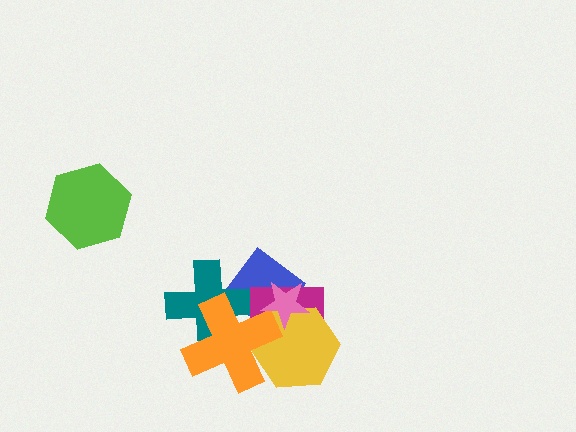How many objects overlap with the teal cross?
2 objects overlap with the teal cross.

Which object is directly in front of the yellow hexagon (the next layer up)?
The orange cross is directly in front of the yellow hexagon.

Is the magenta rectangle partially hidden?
Yes, it is partially covered by another shape.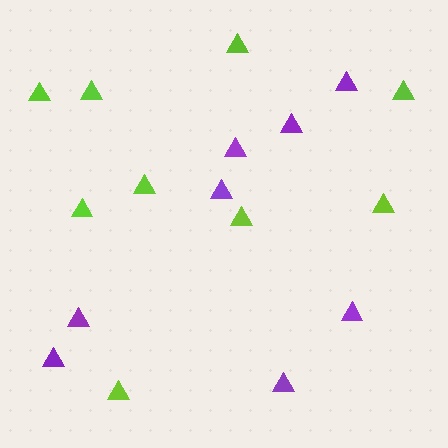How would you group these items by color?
There are 2 groups: one group of purple triangles (8) and one group of lime triangles (9).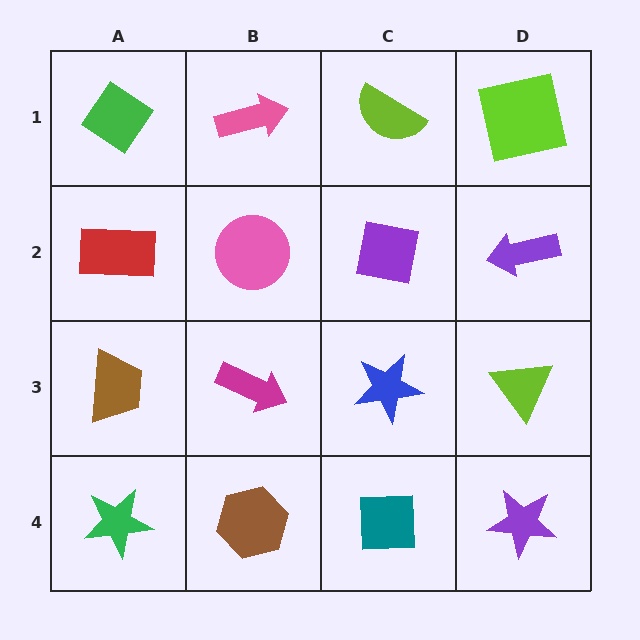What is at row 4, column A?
A green star.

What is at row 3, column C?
A blue star.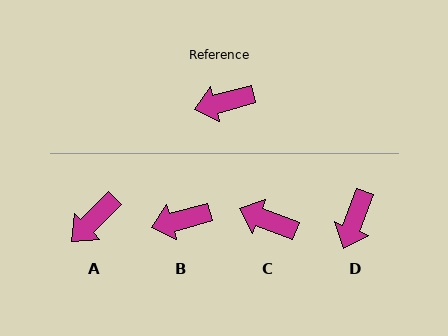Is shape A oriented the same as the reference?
No, it is off by about 30 degrees.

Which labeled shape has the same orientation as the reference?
B.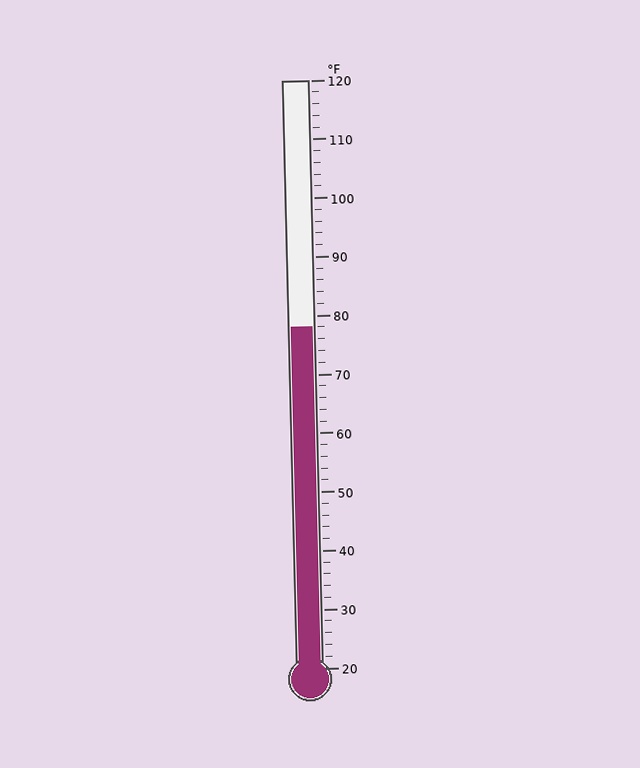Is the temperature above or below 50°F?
The temperature is above 50°F.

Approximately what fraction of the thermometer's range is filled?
The thermometer is filled to approximately 60% of its range.